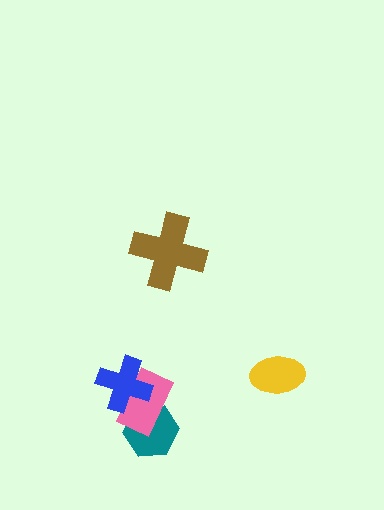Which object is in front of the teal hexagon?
The pink rectangle is in front of the teal hexagon.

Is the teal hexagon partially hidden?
Yes, it is partially covered by another shape.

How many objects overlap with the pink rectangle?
2 objects overlap with the pink rectangle.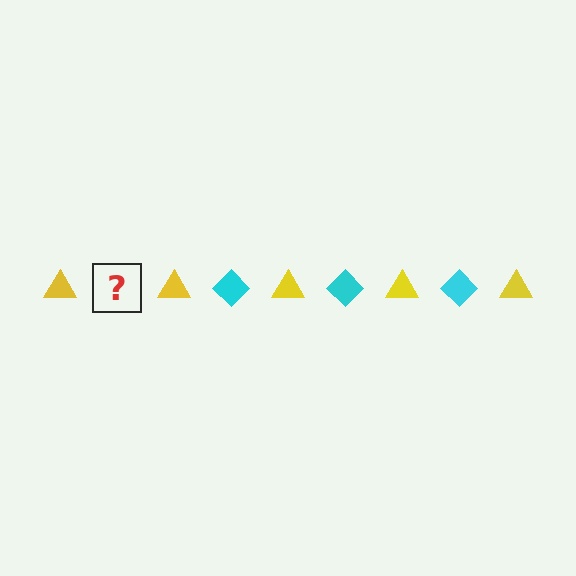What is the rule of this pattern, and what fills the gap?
The rule is that the pattern alternates between yellow triangle and cyan diamond. The gap should be filled with a cyan diamond.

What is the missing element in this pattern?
The missing element is a cyan diamond.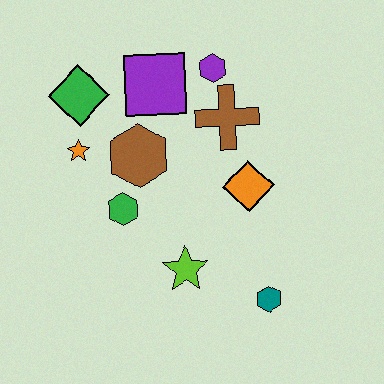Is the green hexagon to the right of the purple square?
No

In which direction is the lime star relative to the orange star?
The lime star is below the orange star.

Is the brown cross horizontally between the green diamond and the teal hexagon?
Yes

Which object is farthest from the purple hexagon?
The teal hexagon is farthest from the purple hexagon.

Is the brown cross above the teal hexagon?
Yes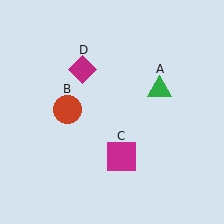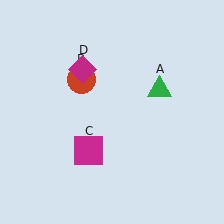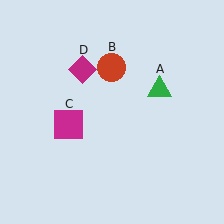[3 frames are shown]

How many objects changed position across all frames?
2 objects changed position: red circle (object B), magenta square (object C).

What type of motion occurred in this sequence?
The red circle (object B), magenta square (object C) rotated clockwise around the center of the scene.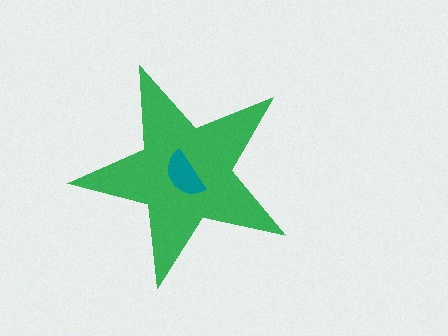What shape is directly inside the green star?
The teal semicircle.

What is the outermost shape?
The green star.